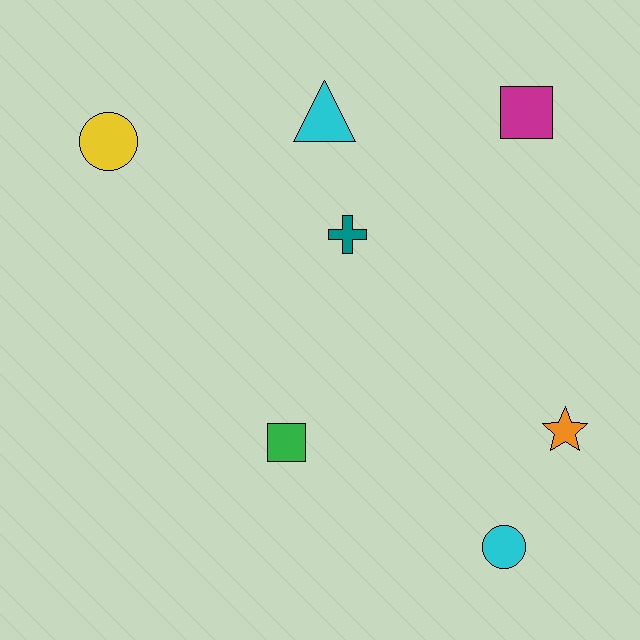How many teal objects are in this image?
There is 1 teal object.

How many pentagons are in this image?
There are no pentagons.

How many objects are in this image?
There are 7 objects.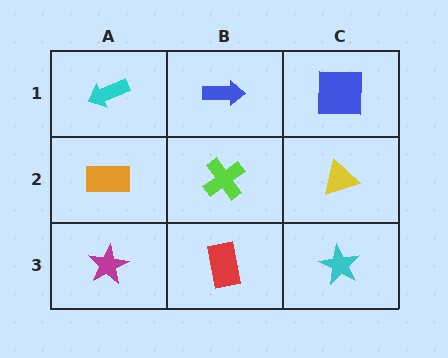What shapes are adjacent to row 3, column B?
A lime cross (row 2, column B), a magenta star (row 3, column A), a cyan star (row 3, column C).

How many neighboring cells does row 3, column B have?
3.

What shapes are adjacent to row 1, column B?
A lime cross (row 2, column B), a cyan arrow (row 1, column A), a blue square (row 1, column C).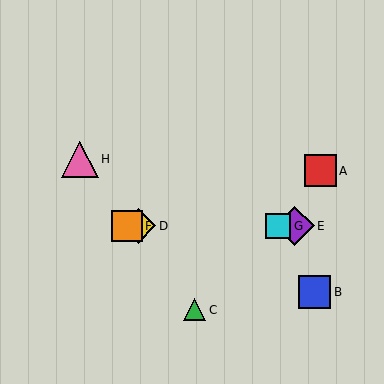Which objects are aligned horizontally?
Objects D, E, F, G are aligned horizontally.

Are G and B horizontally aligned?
No, G is at y≈226 and B is at y≈292.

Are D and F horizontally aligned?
Yes, both are at y≈226.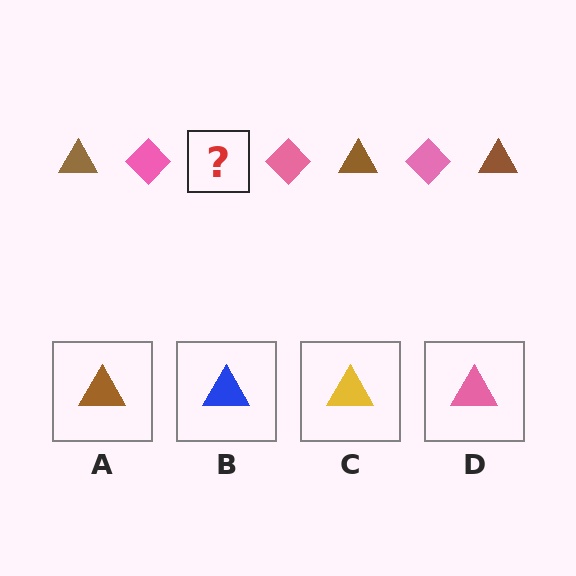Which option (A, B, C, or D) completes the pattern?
A.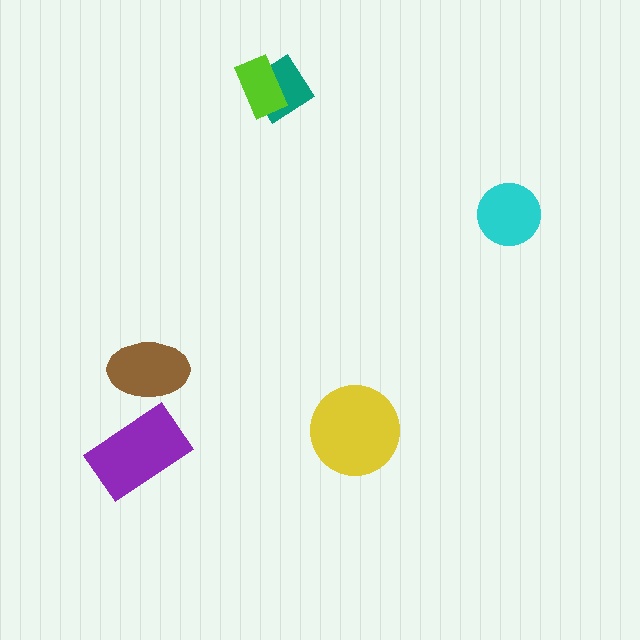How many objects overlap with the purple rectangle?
0 objects overlap with the purple rectangle.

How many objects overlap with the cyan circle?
0 objects overlap with the cyan circle.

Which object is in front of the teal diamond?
The lime rectangle is in front of the teal diamond.